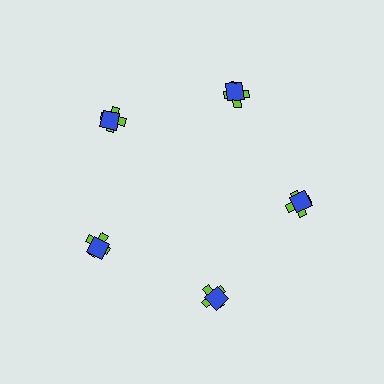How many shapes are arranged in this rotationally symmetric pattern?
There are 10 shapes, arranged in 5 groups of 2.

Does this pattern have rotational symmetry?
Yes, this pattern has 5-fold rotational symmetry. It looks the same after rotating 72 degrees around the center.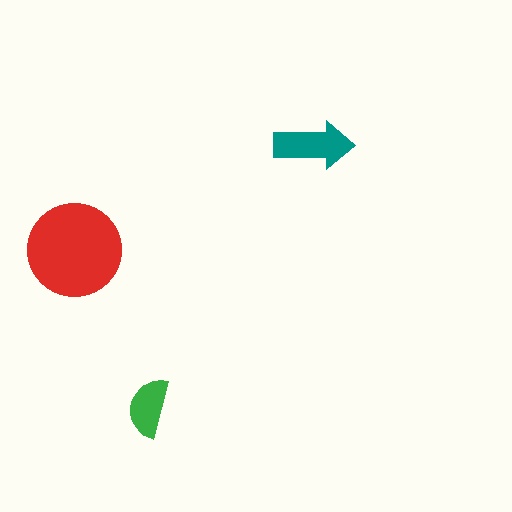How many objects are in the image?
There are 3 objects in the image.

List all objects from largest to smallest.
The red circle, the teal arrow, the green semicircle.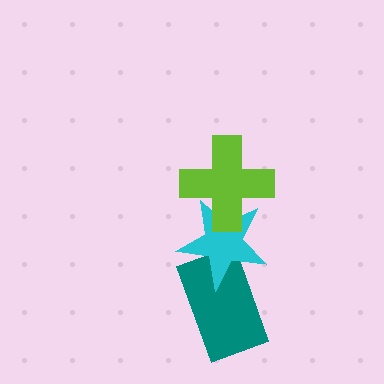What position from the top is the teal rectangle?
The teal rectangle is 3rd from the top.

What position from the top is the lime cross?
The lime cross is 1st from the top.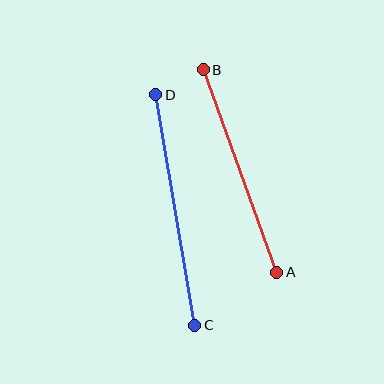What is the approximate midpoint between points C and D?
The midpoint is at approximately (175, 210) pixels.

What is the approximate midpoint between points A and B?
The midpoint is at approximately (240, 171) pixels.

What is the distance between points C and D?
The distance is approximately 233 pixels.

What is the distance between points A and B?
The distance is approximately 215 pixels.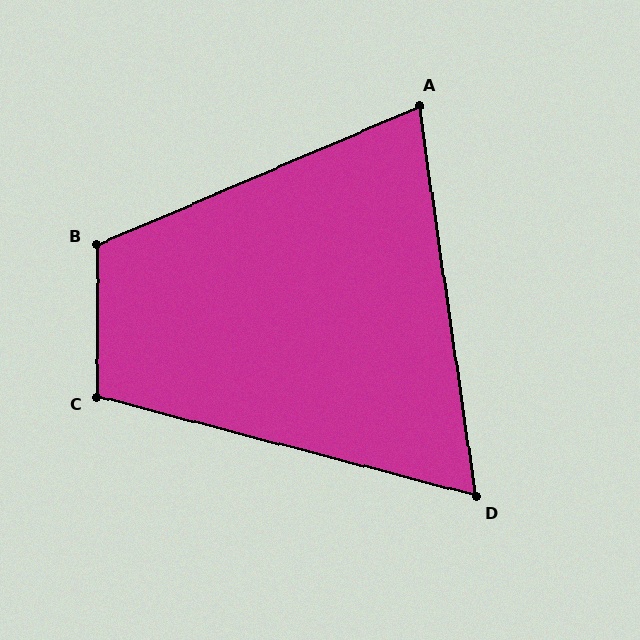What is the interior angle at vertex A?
Approximately 75 degrees (acute).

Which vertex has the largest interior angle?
B, at approximately 113 degrees.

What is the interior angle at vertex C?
Approximately 105 degrees (obtuse).